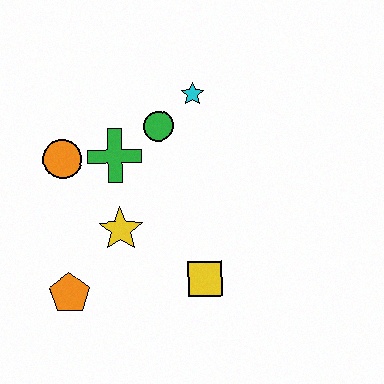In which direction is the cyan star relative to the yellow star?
The cyan star is above the yellow star.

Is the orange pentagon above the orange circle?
No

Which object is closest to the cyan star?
The green circle is closest to the cyan star.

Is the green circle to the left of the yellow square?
Yes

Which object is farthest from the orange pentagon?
The cyan star is farthest from the orange pentagon.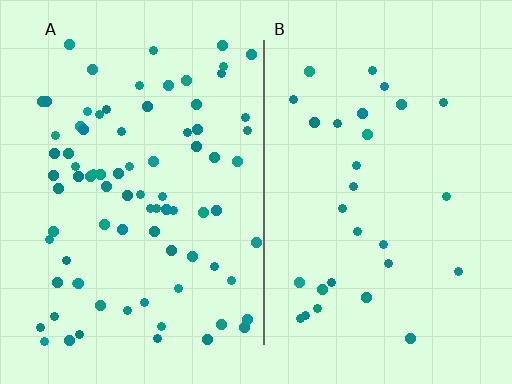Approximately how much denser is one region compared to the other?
Approximately 2.8× — region A over region B.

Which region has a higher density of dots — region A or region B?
A (the left).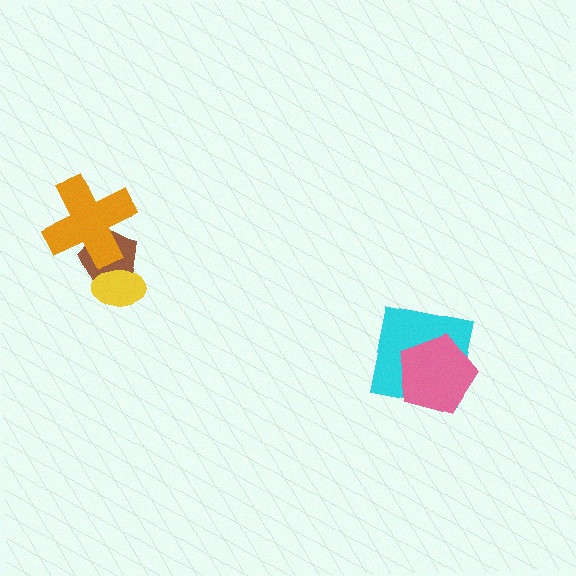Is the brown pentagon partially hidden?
Yes, it is partially covered by another shape.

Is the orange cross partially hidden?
No, no other shape covers it.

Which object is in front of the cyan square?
The pink pentagon is in front of the cyan square.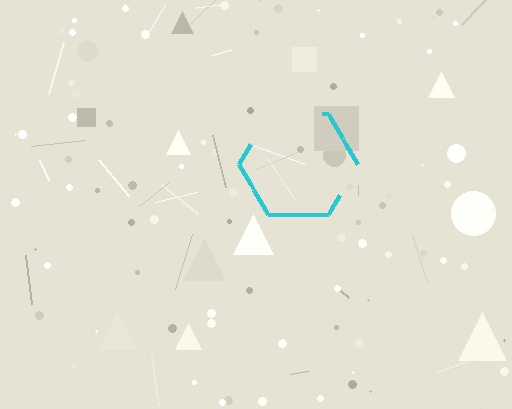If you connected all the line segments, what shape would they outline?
They would outline a hexagon.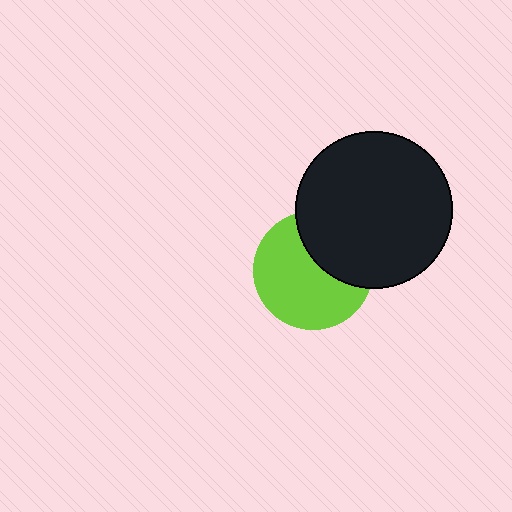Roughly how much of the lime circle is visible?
About half of it is visible (roughly 65%).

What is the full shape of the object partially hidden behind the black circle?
The partially hidden object is a lime circle.